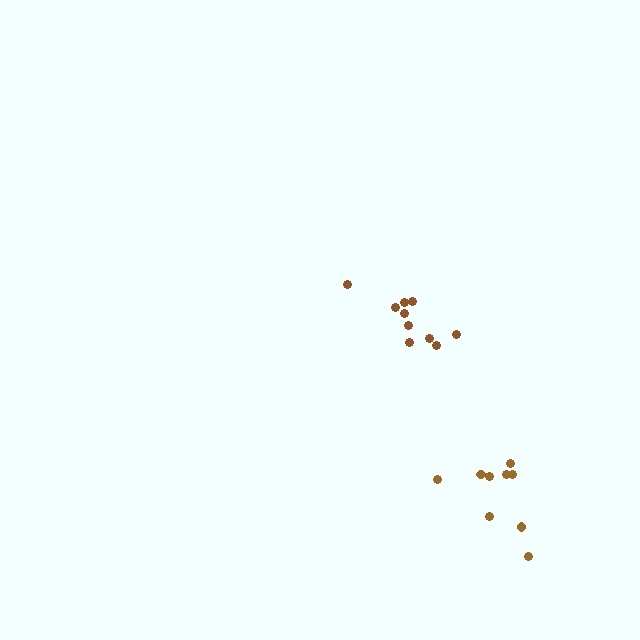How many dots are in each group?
Group 1: 9 dots, Group 2: 10 dots (19 total).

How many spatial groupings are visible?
There are 2 spatial groupings.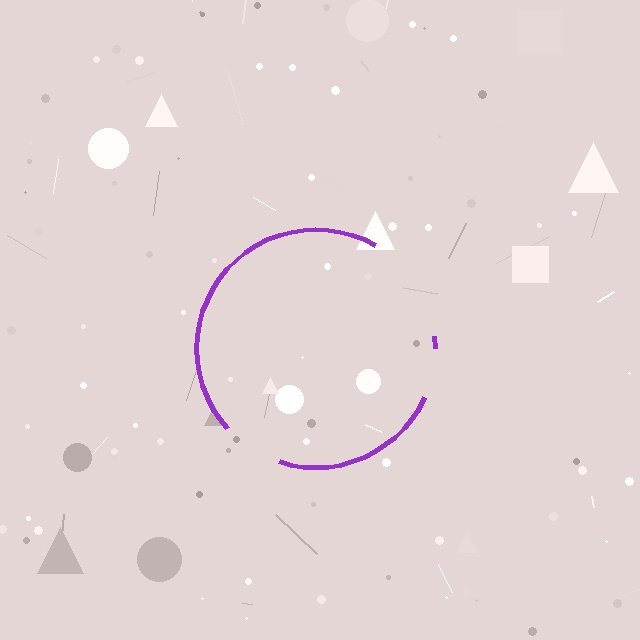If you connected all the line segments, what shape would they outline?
They would outline a circle.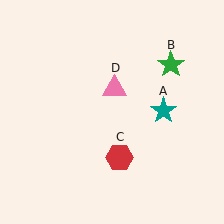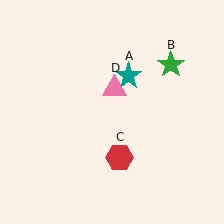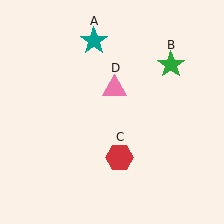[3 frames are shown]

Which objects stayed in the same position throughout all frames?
Green star (object B) and red hexagon (object C) and pink triangle (object D) remained stationary.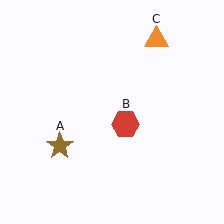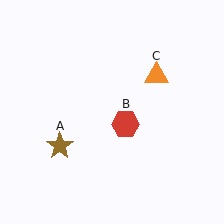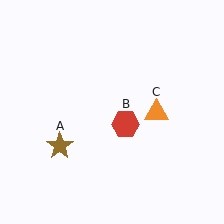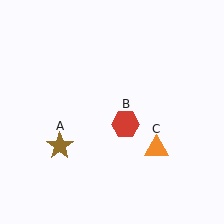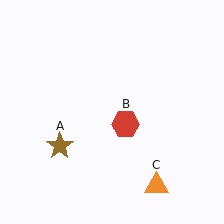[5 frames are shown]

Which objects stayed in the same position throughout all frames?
Brown star (object A) and red hexagon (object B) remained stationary.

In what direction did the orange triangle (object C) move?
The orange triangle (object C) moved down.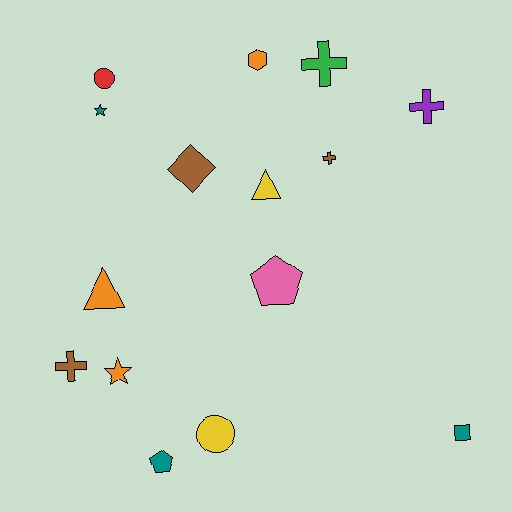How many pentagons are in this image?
There are 2 pentagons.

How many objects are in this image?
There are 15 objects.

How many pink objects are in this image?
There is 1 pink object.